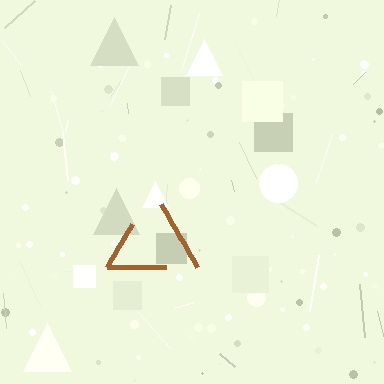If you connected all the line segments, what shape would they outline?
They would outline a triangle.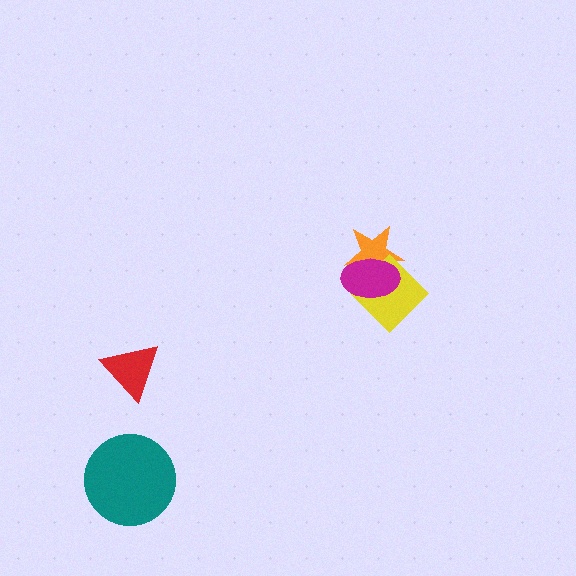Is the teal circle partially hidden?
No, no other shape covers it.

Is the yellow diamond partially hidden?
Yes, it is partially covered by another shape.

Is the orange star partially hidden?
Yes, it is partially covered by another shape.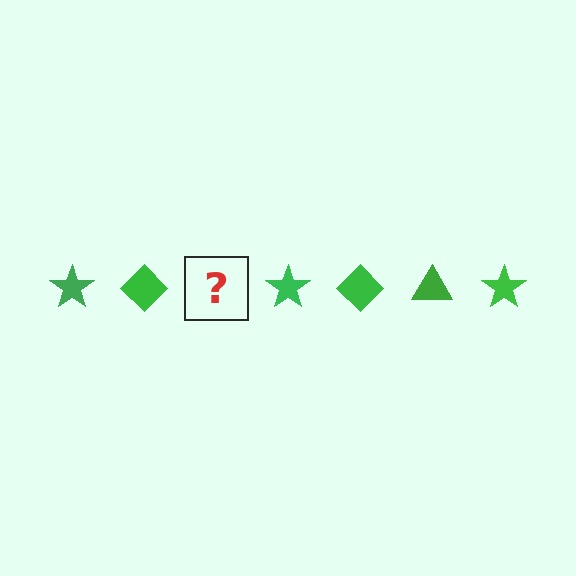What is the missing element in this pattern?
The missing element is a green triangle.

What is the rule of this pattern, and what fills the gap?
The rule is that the pattern cycles through star, diamond, triangle shapes in green. The gap should be filled with a green triangle.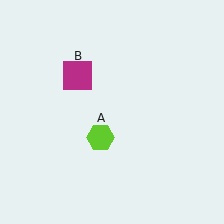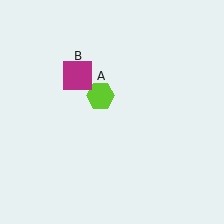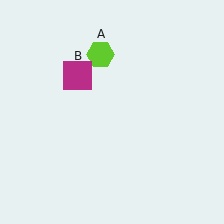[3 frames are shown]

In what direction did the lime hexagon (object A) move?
The lime hexagon (object A) moved up.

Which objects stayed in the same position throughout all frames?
Magenta square (object B) remained stationary.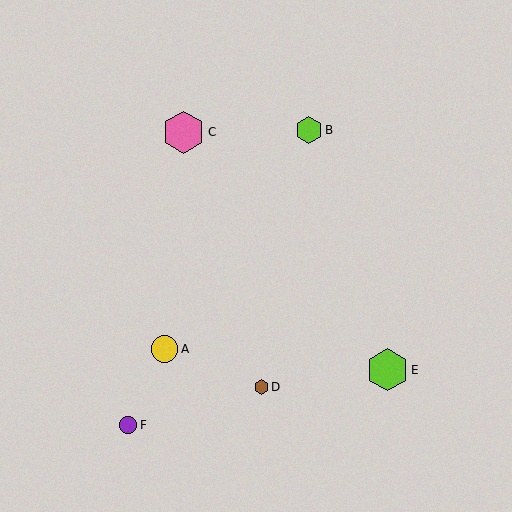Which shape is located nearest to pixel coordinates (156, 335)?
The yellow circle (labeled A) at (164, 349) is nearest to that location.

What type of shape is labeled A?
Shape A is a yellow circle.